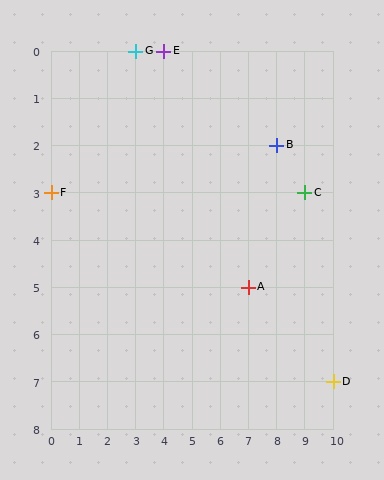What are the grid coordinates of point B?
Point B is at grid coordinates (8, 2).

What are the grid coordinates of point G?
Point G is at grid coordinates (3, 0).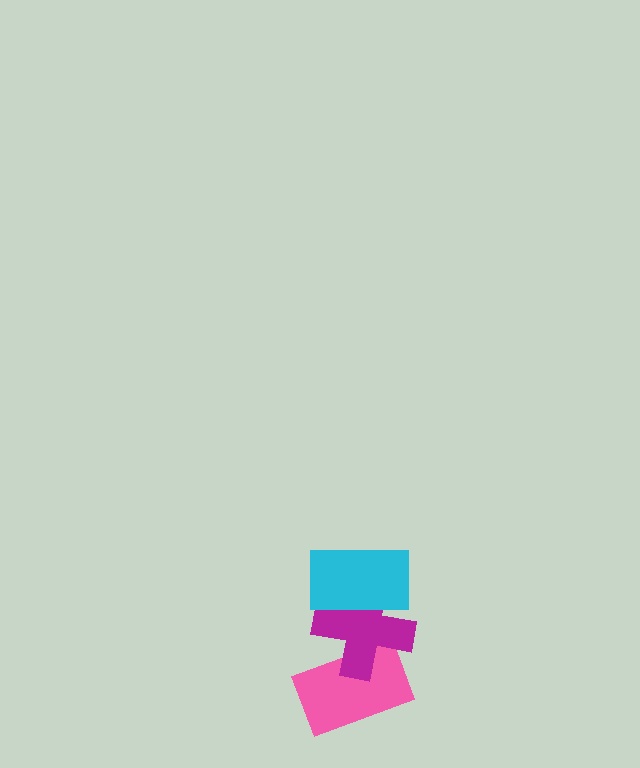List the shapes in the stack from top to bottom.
From top to bottom: the cyan rectangle, the magenta cross, the pink rectangle.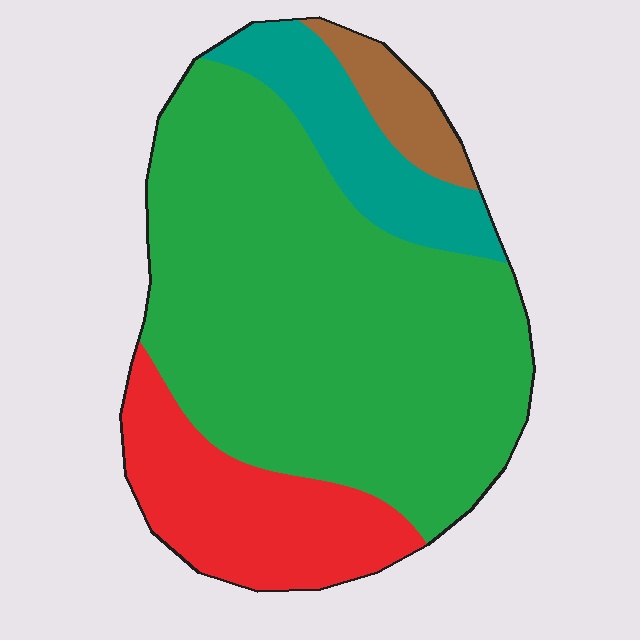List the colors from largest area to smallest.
From largest to smallest: green, red, teal, brown.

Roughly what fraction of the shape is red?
Red covers 19% of the shape.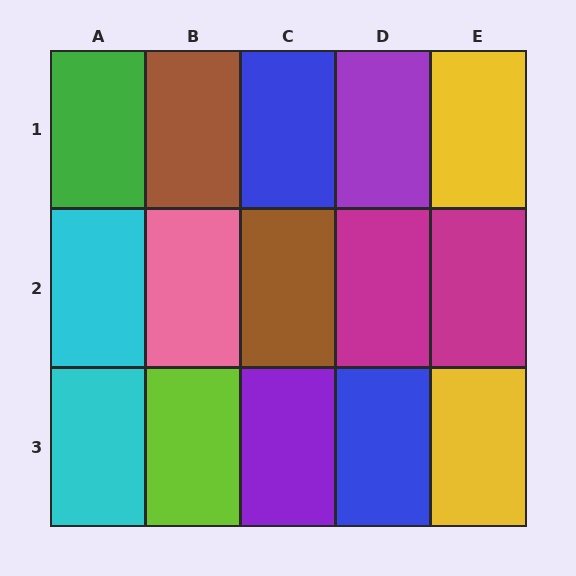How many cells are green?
1 cell is green.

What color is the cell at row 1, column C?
Blue.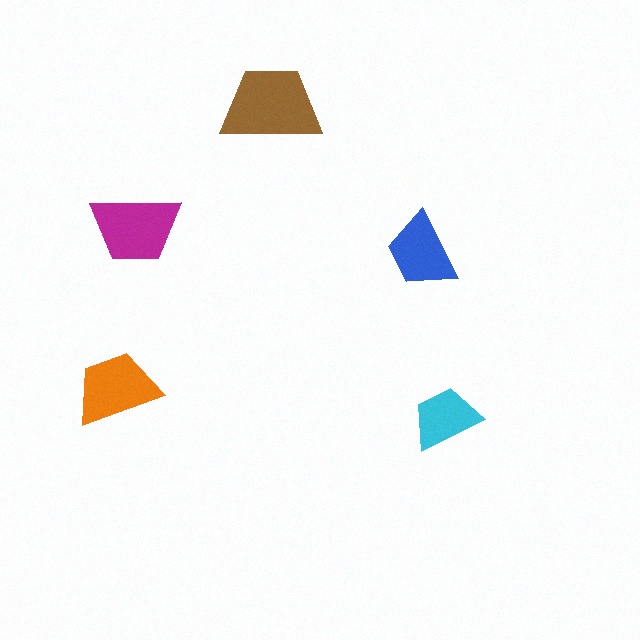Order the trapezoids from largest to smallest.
the brown one, the magenta one, the orange one, the blue one, the cyan one.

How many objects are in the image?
There are 5 objects in the image.